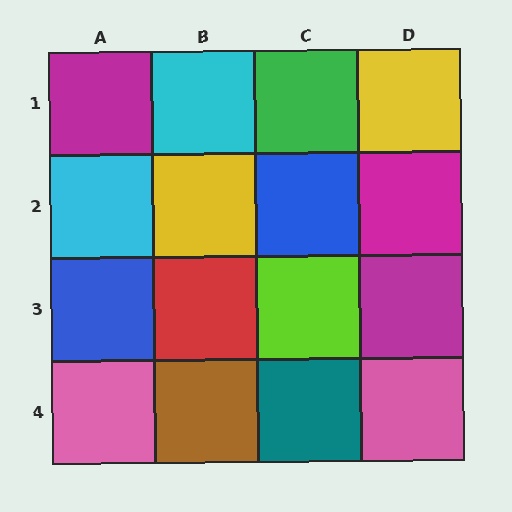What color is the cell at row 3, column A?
Blue.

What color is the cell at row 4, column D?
Pink.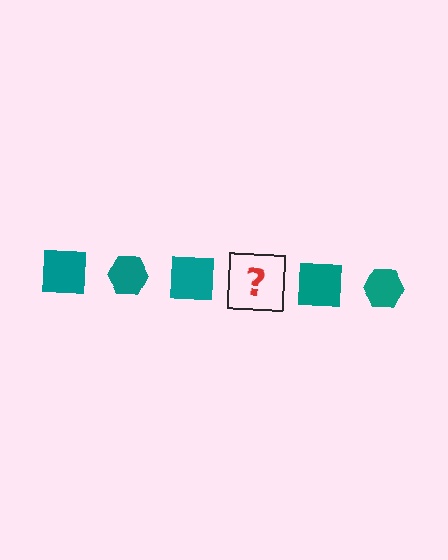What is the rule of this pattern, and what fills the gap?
The rule is that the pattern cycles through square, hexagon shapes in teal. The gap should be filled with a teal hexagon.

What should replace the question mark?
The question mark should be replaced with a teal hexagon.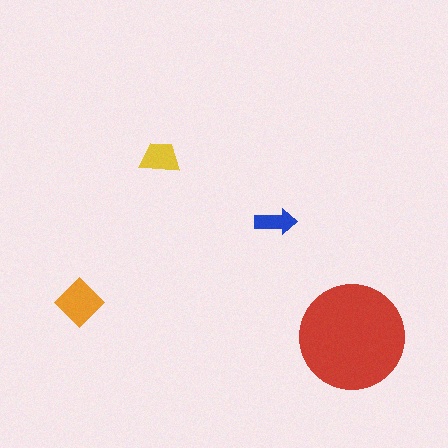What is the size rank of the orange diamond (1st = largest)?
2nd.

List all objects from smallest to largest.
The blue arrow, the yellow trapezoid, the orange diamond, the red circle.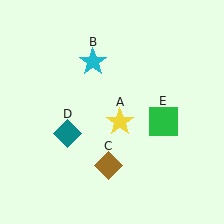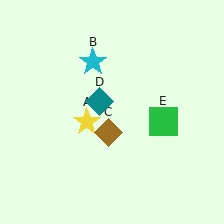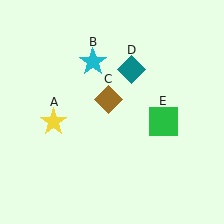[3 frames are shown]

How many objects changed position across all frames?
3 objects changed position: yellow star (object A), brown diamond (object C), teal diamond (object D).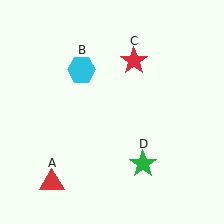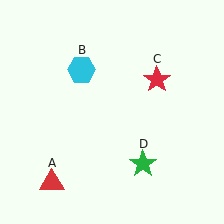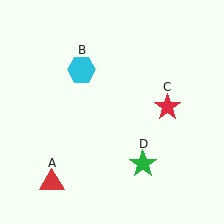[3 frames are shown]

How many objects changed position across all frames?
1 object changed position: red star (object C).